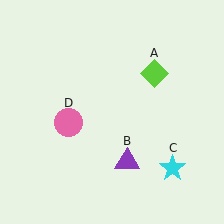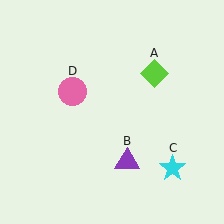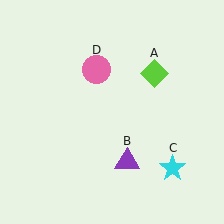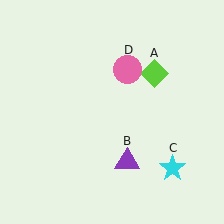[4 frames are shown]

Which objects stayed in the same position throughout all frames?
Lime diamond (object A) and purple triangle (object B) and cyan star (object C) remained stationary.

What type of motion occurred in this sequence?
The pink circle (object D) rotated clockwise around the center of the scene.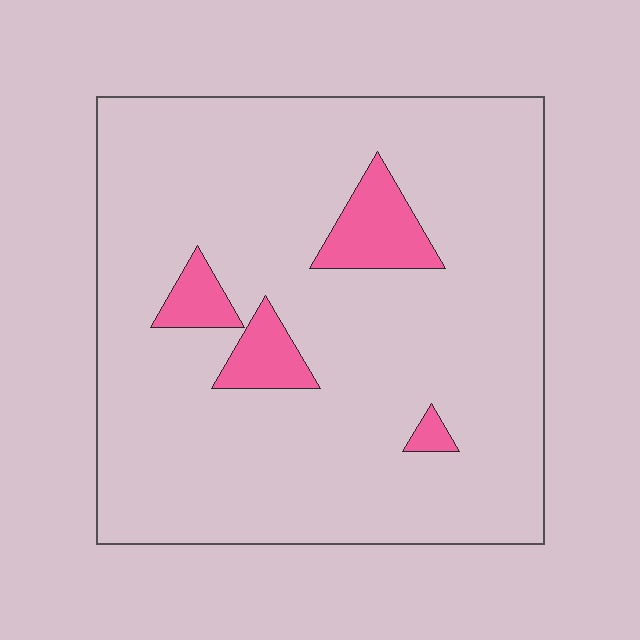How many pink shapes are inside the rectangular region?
4.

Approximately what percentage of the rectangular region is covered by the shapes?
Approximately 10%.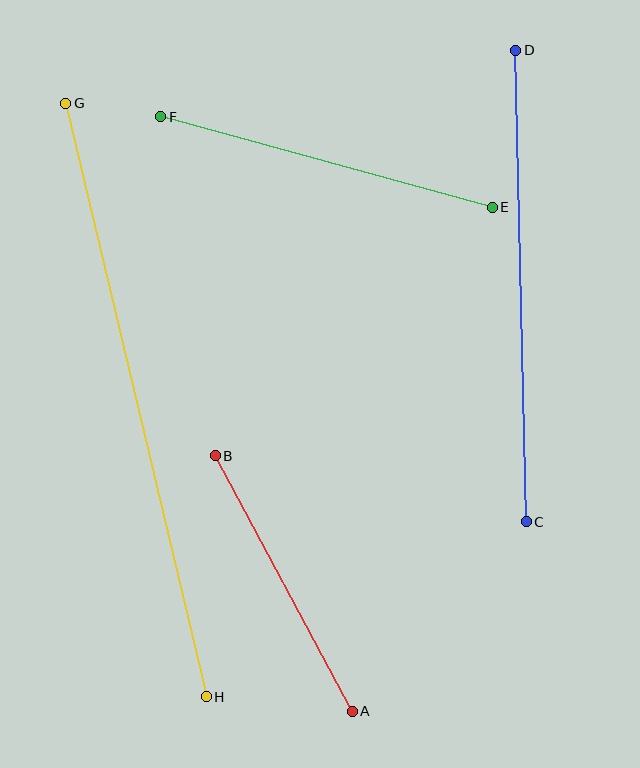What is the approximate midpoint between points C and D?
The midpoint is at approximately (521, 286) pixels.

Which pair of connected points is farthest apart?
Points G and H are farthest apart.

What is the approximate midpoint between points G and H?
The midpoint is at approximately (136, 400) pixels.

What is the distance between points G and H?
The distance is approximately 610 pixels.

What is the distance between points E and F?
The distance is approximately 343 pixels.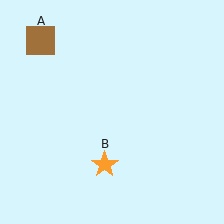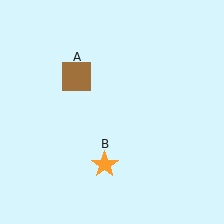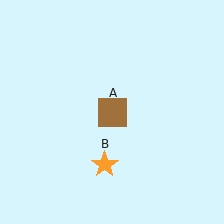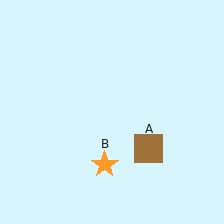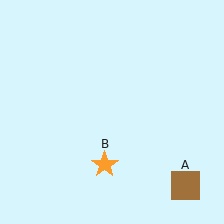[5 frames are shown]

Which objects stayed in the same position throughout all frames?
Orange star (object B) remained stationary.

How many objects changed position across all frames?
1 object changed position: brown square (object A).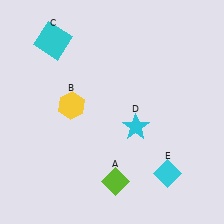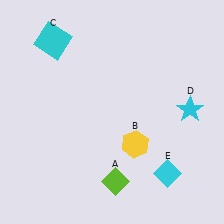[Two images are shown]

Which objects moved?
The objects that moved are: the yellow hexagon (B), the cyan star (D).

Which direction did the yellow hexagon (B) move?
The yellow hexagon (B) moved right.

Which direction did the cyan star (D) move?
The cyan star (D) moved right.